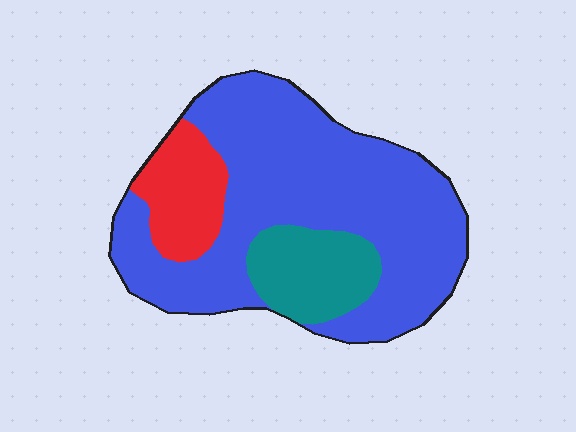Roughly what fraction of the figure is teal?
Teal covers around 15% of the figure.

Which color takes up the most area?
Blue, at roughly 70%.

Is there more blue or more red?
Blue.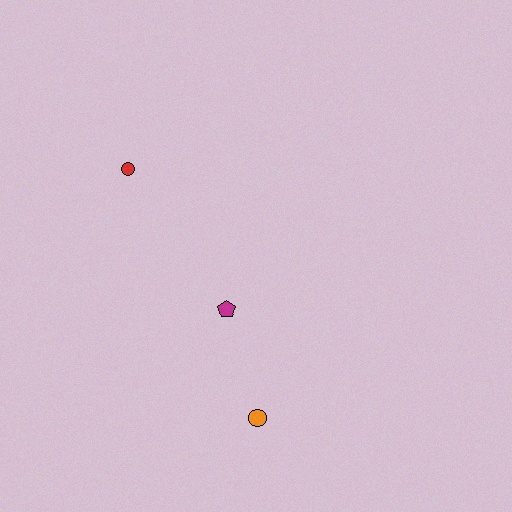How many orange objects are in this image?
There is 1 orange object.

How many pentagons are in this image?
There is 1 pentagon.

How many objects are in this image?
There are 3 objects.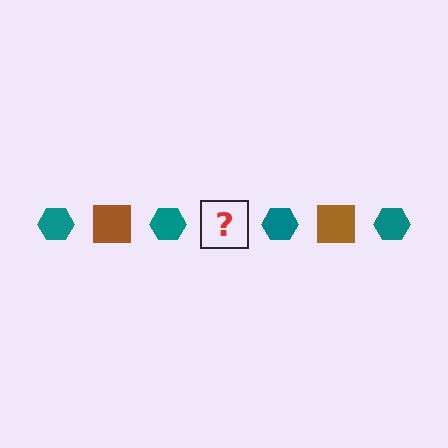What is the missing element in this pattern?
The missing element is a brown square.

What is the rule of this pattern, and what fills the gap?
The rule is that the pattern alternates between teal hexagon and brown square. The gap should be filled with a brown square.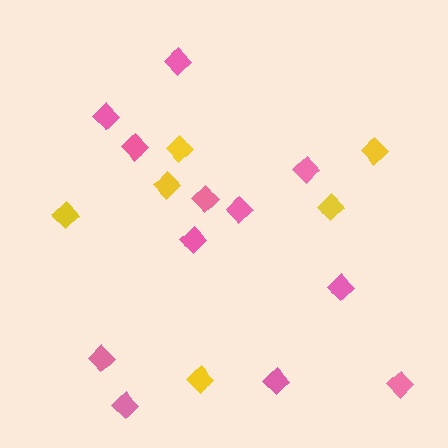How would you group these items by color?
There are 2 groups: one group of yellow diamonds (6) and one group of pink diamonds (12).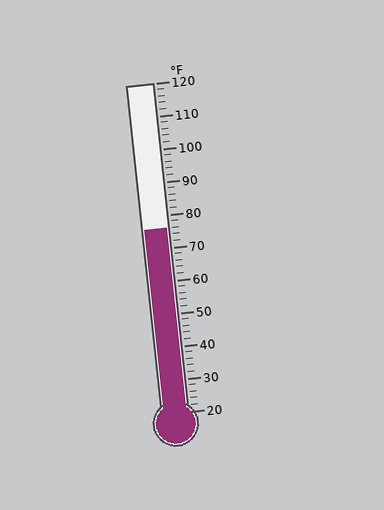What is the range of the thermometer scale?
The thermometer scale ranges from 20°F to 120°F.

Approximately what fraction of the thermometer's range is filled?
The thermometer is filled to approximately 55% of its range.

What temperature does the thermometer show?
The thermometer shows approximately 76°F.